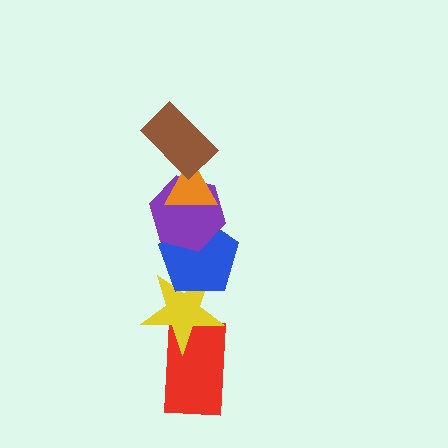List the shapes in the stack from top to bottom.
From top to bottom: the brown rectangle, the orange triangle, the purple hexagon, the blue pentagon, the yellow star, the red rectangle.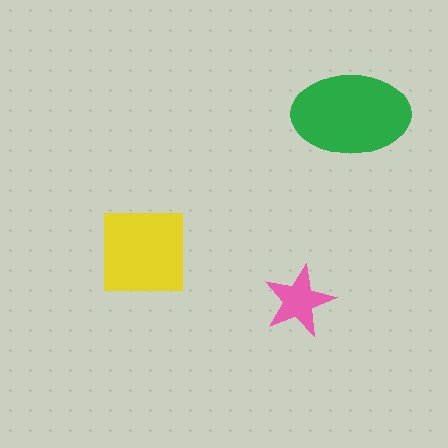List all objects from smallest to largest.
The pink star, the yellow square, the green ellipse.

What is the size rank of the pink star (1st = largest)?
3rd.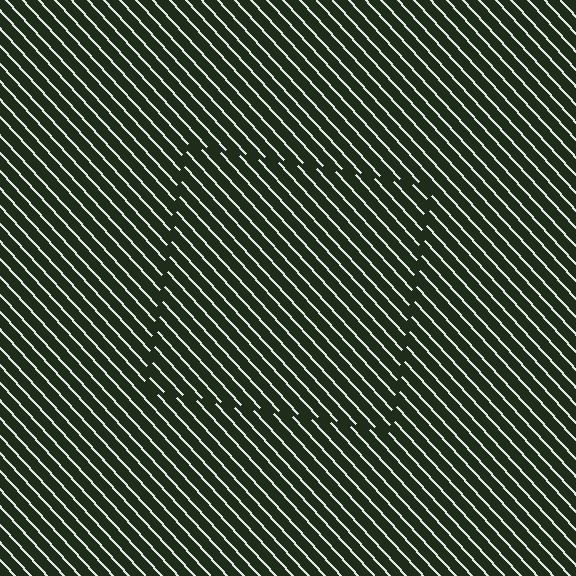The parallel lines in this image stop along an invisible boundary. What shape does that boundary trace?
An illusory square. The interior of the shape contains the same grating, shifted by half a period — the contour is defined by the phase discontinuity where line-ends from the inner and outer gratings abut.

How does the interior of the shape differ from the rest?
The interior of the shape contains the same grating, shifted by half a period — the contour is defined by the phase discontinuity where line-ends from the inner and outer gratings abut.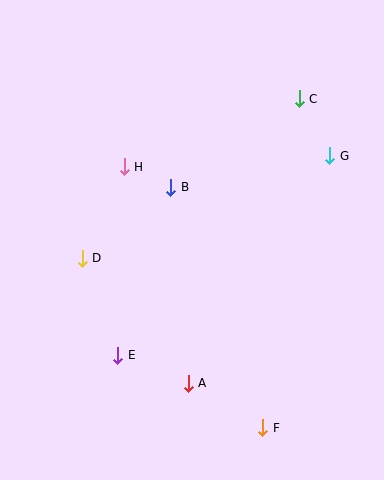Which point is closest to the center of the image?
Point B at (171, 187) is closest to the center.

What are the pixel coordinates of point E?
Point E is at (118, 355).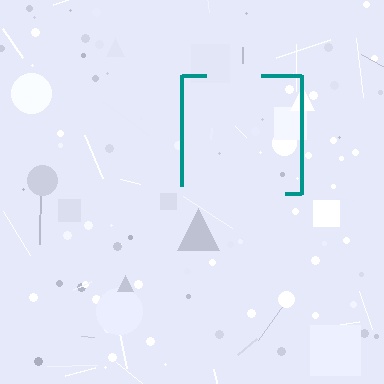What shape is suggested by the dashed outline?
The dashed outline suggests a square.